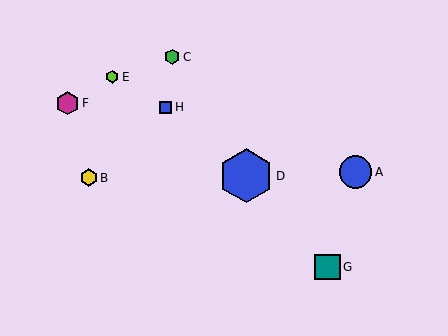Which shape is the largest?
The blue hexagon (labeled D) is the largest.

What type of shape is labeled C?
Shape C is a green hexagon.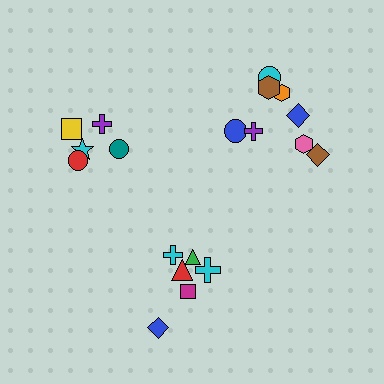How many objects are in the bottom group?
There are 6 objects.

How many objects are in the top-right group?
There are 8 objects.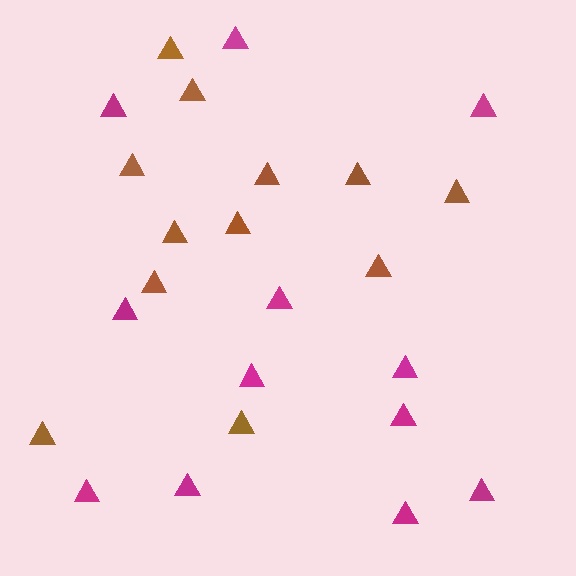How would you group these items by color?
There are 2 groups: one group of brown triangles (12) and one group of magenta triangles (12).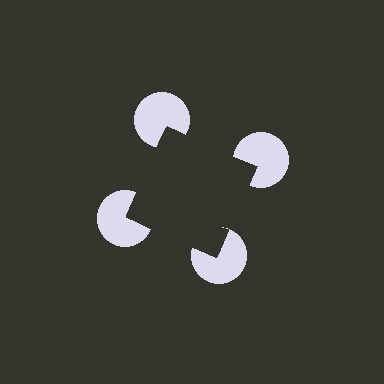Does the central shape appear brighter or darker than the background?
It typically appears slightly darker than the background, even though no actual brightness change is drawn.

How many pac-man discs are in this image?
There are 4 — one at each vertex of the illusory square.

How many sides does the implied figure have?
4 sides.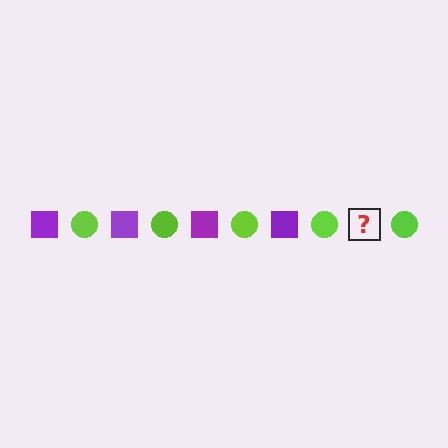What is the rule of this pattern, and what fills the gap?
The rule is that the pattern alternates between purple square and lime circle. The gap should be filled with a purple square.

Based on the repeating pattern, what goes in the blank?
The blank should be a purple square.